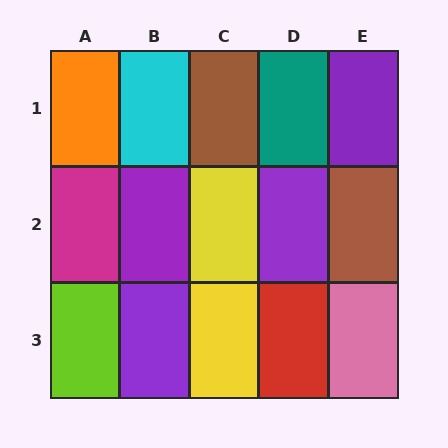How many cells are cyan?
1 cell is cyan.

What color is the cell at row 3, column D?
Red.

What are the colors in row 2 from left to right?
Magenta, purple, yellow, purple, brown.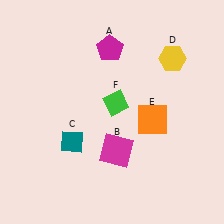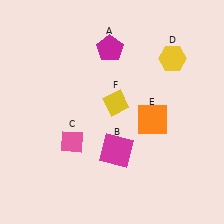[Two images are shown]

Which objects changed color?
C changed from teal to pink. F changed from green to yellow.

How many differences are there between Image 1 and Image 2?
There are 2 differences between the two images.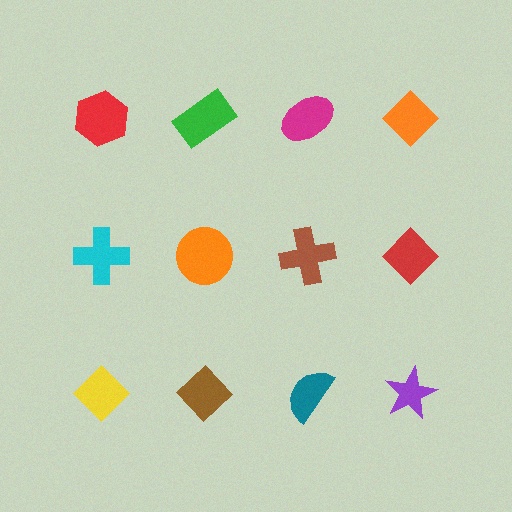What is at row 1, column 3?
A magenta ellipse.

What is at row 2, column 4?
A red diamond.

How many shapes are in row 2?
4 shapes.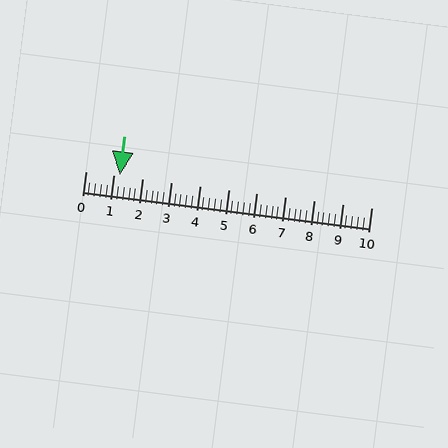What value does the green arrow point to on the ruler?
The green arrow points to approximately 1.2.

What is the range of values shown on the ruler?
The ruler shows values from 0 to 10.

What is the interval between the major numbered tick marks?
The major tick marks are spaced 1 units apart.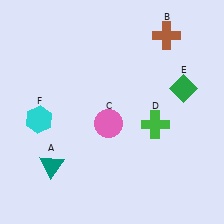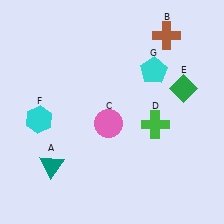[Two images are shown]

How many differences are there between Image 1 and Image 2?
There is 1 difference between the two images.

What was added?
A cyan pentagon (G) was added in Image 2.